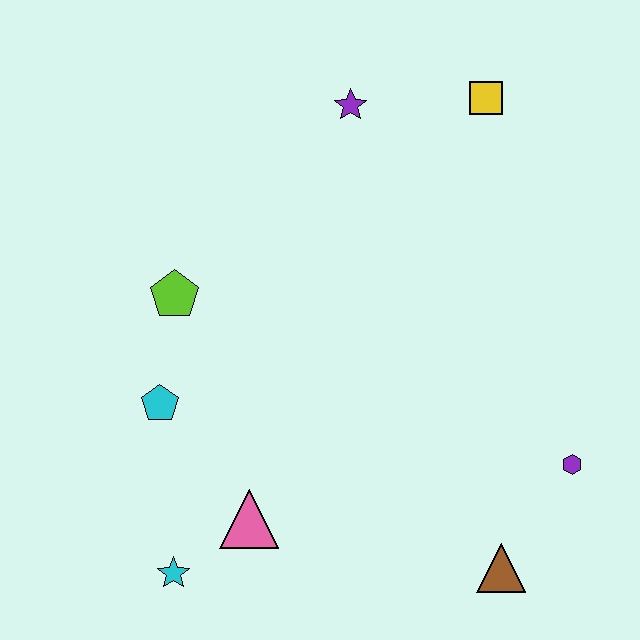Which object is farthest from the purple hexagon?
The lime pentagon is farthest from the purple hexagon.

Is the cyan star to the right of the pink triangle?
No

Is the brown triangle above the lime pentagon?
No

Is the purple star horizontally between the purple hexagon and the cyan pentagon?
Yes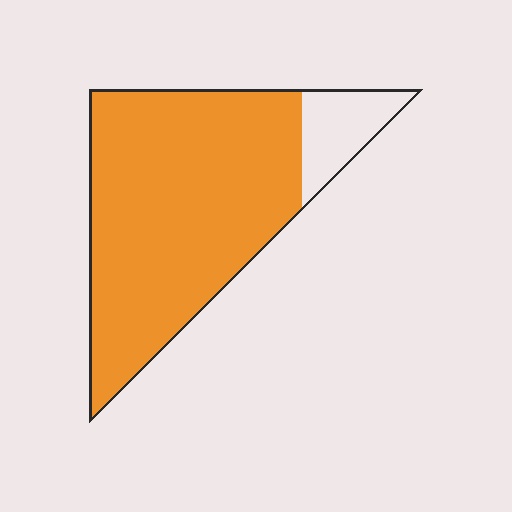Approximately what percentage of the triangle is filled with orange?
Approximately 85%.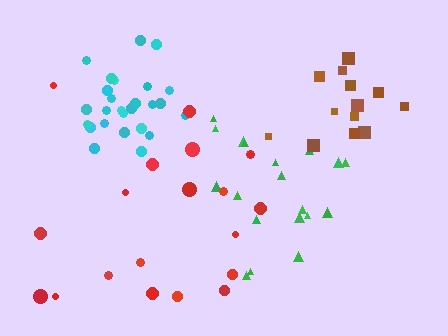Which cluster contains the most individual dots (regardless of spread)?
Cyan (26).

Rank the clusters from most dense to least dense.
cyan, brown, green, red.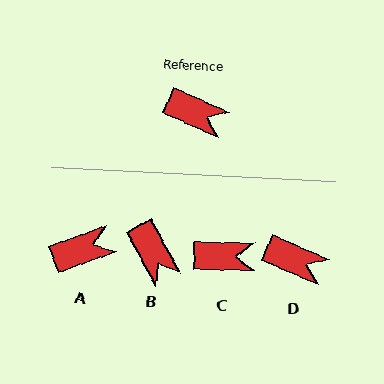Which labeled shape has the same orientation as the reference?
D.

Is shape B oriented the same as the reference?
No, it is off by about 38 degrees.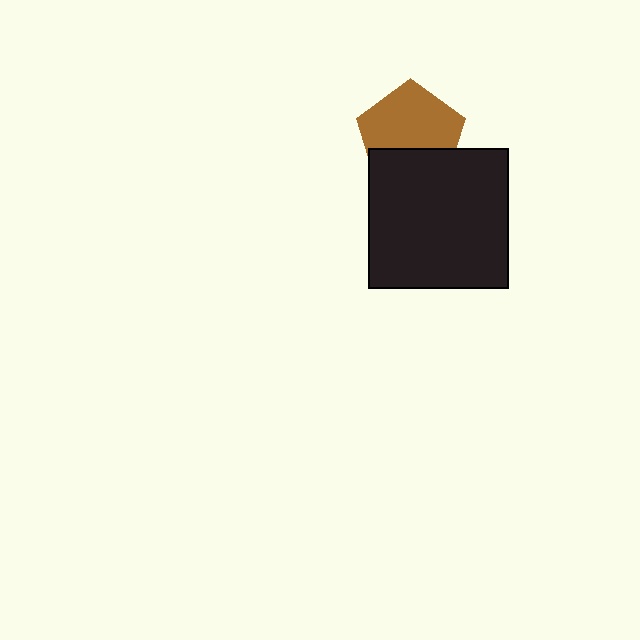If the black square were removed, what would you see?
You would see the complete brown pentagon.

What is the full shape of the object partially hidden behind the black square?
The partially hidden object is a brown pentagon.